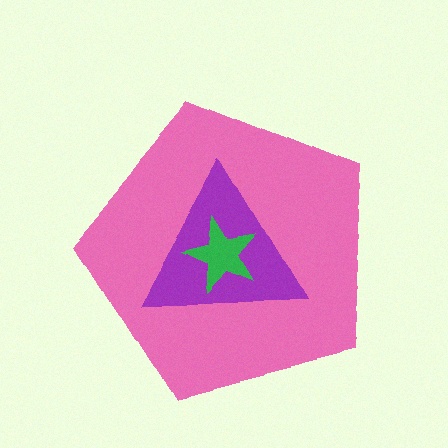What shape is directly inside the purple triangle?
The green star.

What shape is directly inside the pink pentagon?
The purple triangle.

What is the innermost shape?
The green star.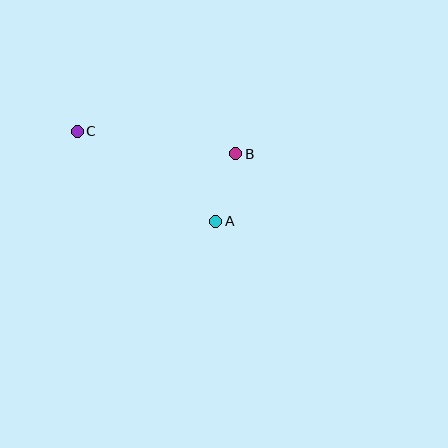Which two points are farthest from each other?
Points A and C are farthest from each other.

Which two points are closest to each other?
Points A and B are closest to each other.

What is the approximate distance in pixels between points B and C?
The distance between B and C is approximately 160 pixels.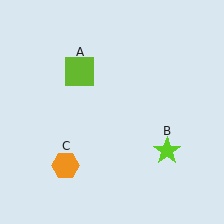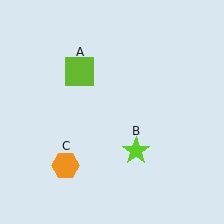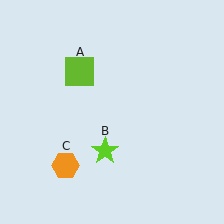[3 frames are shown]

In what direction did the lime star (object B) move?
The lime star (object B) moved left.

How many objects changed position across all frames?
1 object changed position: lime star (object B).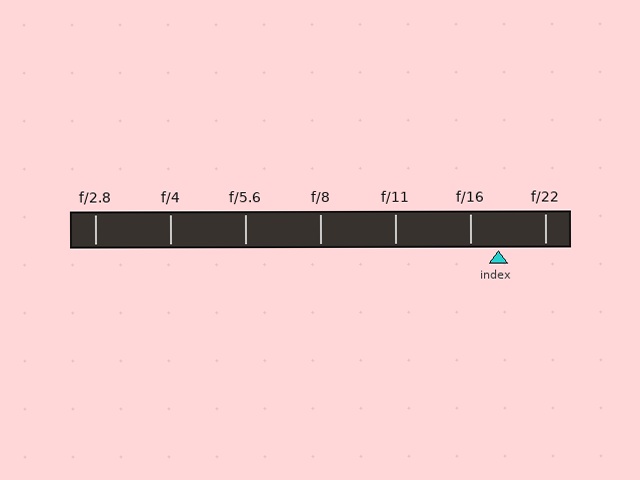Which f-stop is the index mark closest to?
The index mark is closest to f/16.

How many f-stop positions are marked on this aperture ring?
There are 7 f-stop positions marked.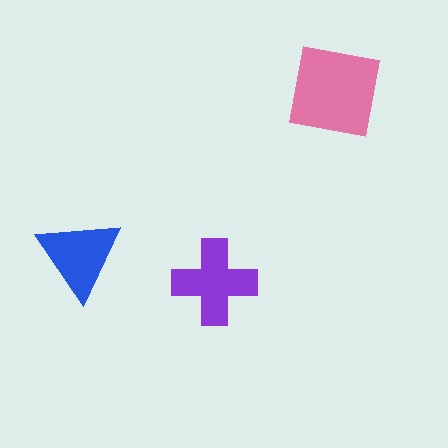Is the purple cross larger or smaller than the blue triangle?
Larger.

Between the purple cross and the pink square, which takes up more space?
The pink square.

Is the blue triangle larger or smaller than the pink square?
Smaller.